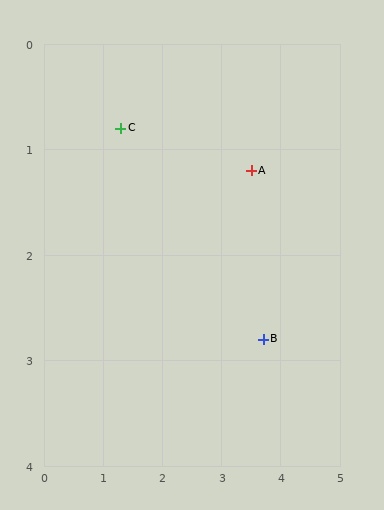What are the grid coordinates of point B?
Point B is at approximately (3.7, 2.8).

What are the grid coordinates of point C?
Point C is at approximately (1.3, 0.8).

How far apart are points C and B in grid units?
Points C and B are about 3.1 grid units apart.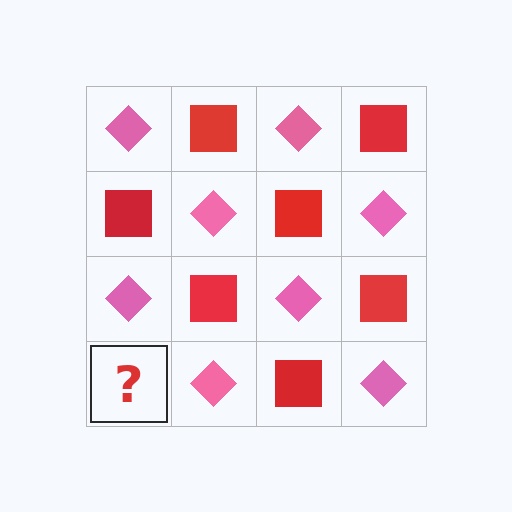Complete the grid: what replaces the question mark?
The question mark should be replaced with a red square.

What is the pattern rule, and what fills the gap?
The rule is that it alternates pink diamond and red square in a checkerboard pattern. The gap should be filled with a red square.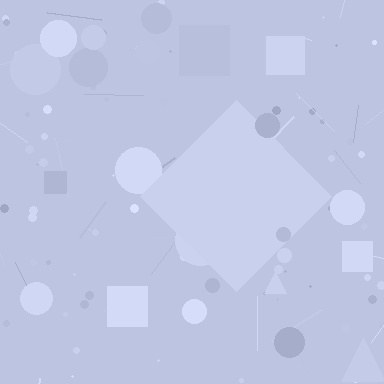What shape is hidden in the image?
A diamond is hidden in the image.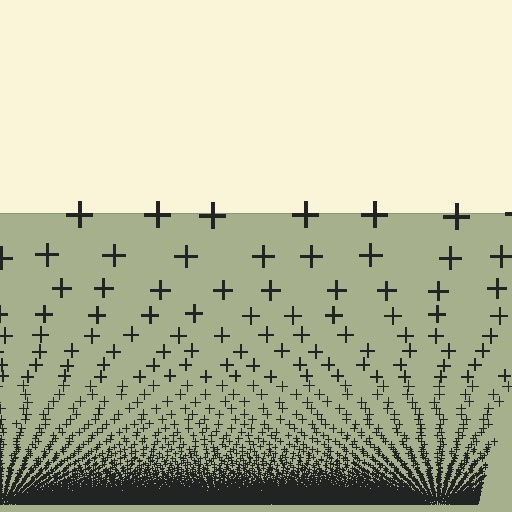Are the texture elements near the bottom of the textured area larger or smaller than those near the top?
Smaller. The gradient is inverted — elements near the bottom are smaller and denser.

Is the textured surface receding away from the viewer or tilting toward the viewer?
The surface appears to tilt toward the viewer. Texture elements get larger and sparser toward the top.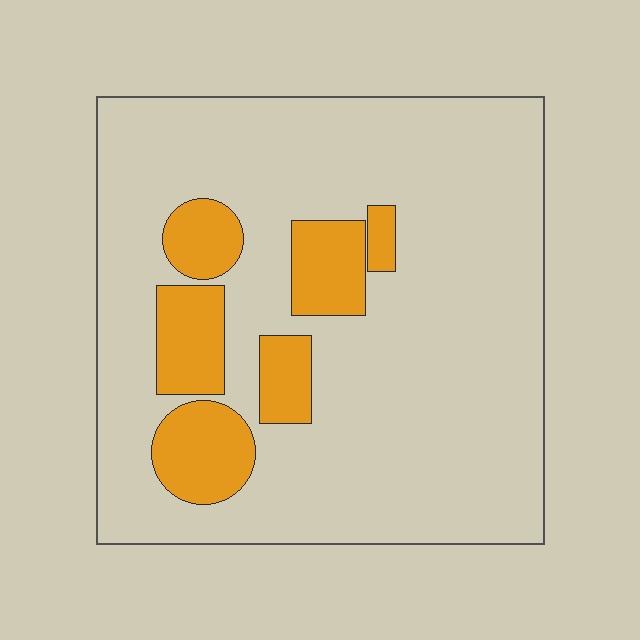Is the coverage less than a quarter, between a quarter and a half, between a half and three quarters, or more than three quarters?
Less than a quarter.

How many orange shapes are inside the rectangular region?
6.